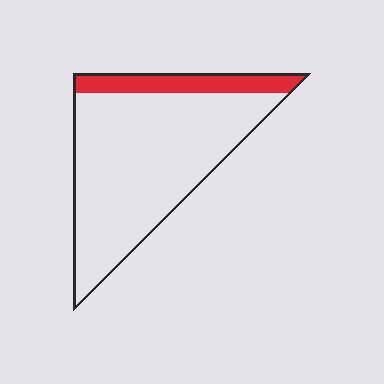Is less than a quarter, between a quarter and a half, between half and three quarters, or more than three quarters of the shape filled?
Less than a quarter.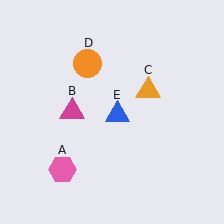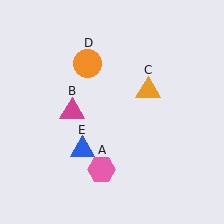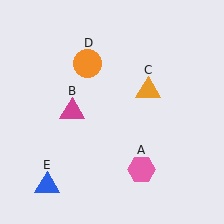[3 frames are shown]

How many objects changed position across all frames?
2 objects changed position: pink hexagon (object A), blue triangle (object E).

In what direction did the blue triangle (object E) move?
The blue triangle (object E) moved down and to the left.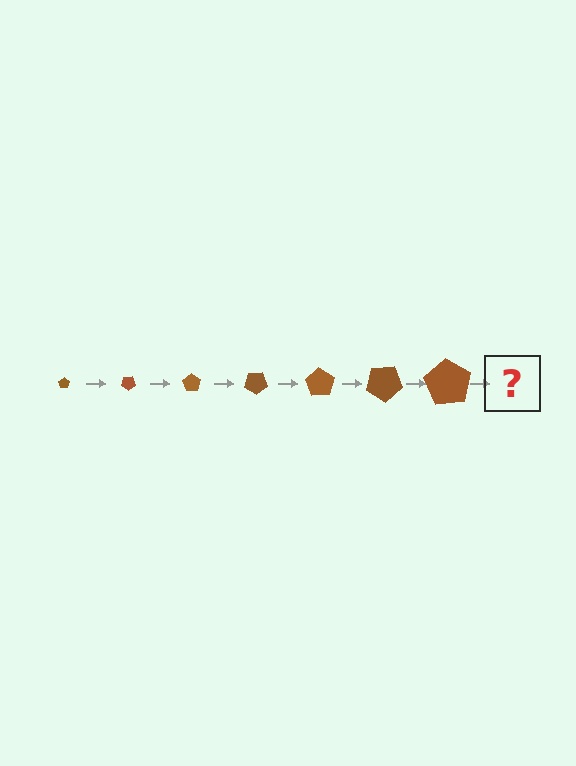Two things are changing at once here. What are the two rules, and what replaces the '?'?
The two rules are that the pentagon grows larger each step and it rotates 35 degrees each step. The '?' should be a pentagon, larger than the previous one and rotated 245 degrees from the start.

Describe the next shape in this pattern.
It should be a pentagon, larger than the previous one and rotated 245 degrees from the start.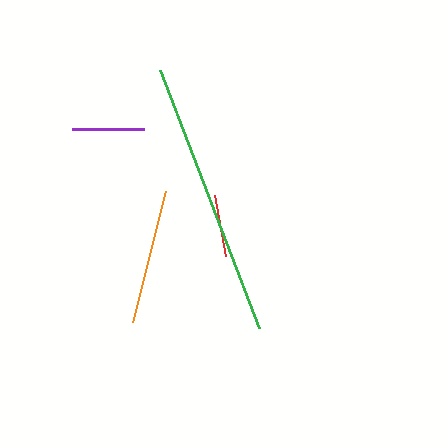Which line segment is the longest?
The green line is the longest at approximately 276 pixels.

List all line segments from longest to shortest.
From longest to shortest: green, orange, purple, red.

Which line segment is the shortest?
The red line is the shortest at approximately 61 pixels.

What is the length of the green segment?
The green segment is approximately 276 pixels long.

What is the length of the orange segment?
The orange segment is approximately 136 pixels long.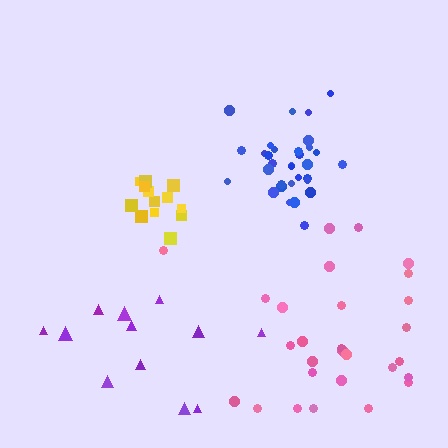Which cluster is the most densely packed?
Blue.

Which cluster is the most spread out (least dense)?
Purple.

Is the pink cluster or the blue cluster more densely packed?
Blue.